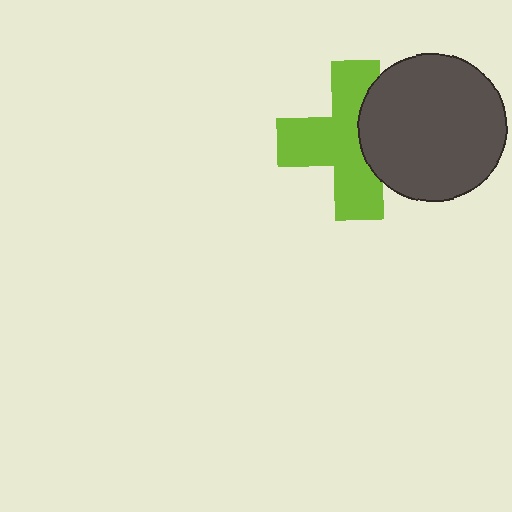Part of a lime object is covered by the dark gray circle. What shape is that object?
It is a cross.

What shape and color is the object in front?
The object in front is a dark gray circle.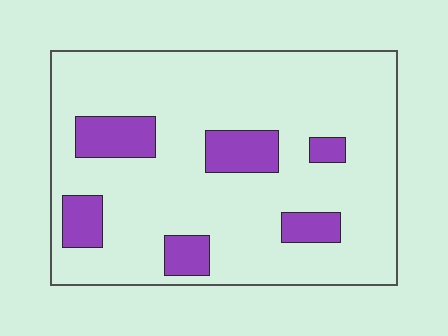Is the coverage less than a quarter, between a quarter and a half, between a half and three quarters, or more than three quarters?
Less than a quarter.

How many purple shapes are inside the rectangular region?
6.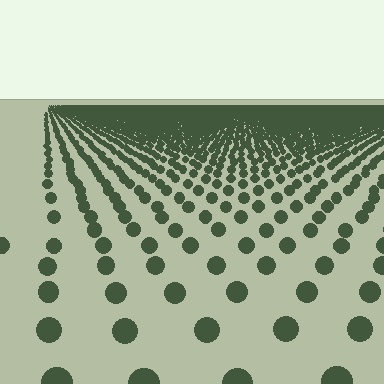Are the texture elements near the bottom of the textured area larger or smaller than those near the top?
Larger. Near the bottom, elements are closer to the viewer and appear at a bigger on-screen size.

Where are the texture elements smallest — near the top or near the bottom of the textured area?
Near the top.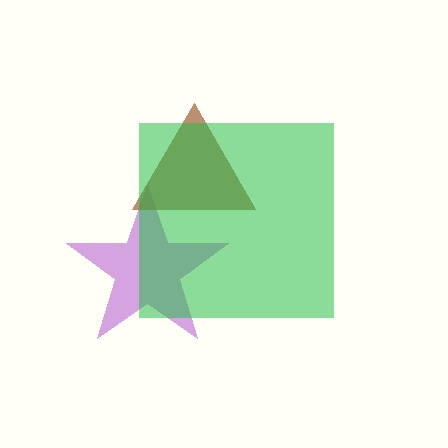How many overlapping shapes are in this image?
There are 3 overlapping shapes in the image.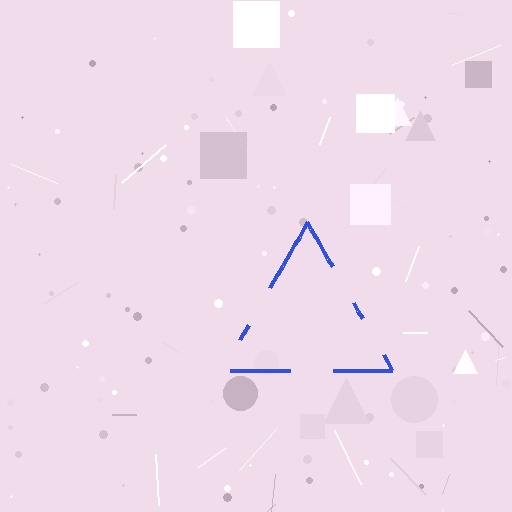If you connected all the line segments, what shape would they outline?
They would outline a triangle.